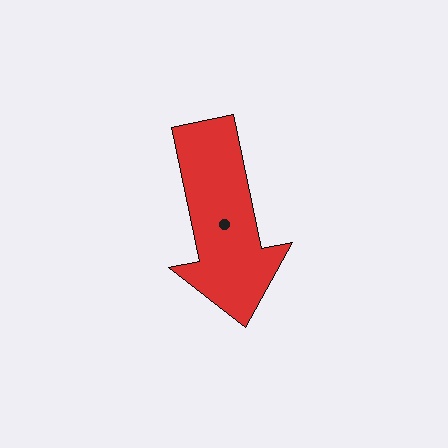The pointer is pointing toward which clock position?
Roughly 6 o'clock.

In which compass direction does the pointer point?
South.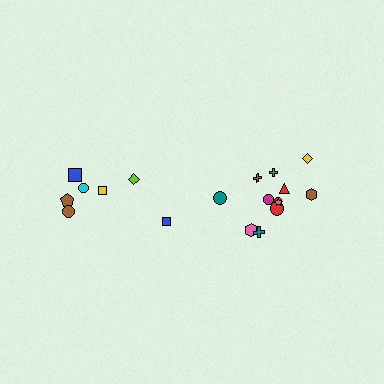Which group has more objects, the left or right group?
The right group.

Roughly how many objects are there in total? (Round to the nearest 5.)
Roughly 20 objects in total.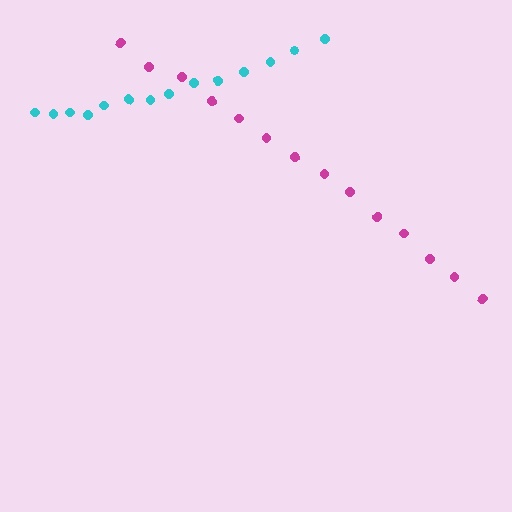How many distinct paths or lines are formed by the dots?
There are 2 distinct paths.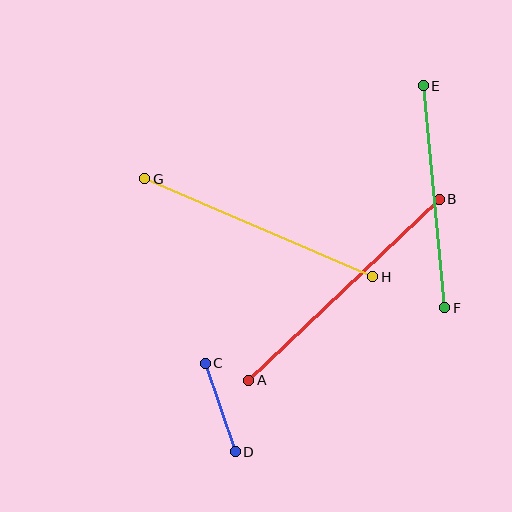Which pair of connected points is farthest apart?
Points A and B are farthest apart.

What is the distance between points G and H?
The distance is approximately 248 pixels.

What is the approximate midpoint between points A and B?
The midpoint is at approximately (344, 290) pixels.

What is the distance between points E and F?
The distance is approximately 223 pixels.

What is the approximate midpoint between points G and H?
The midpoint is at approximately (259, 228) pixels.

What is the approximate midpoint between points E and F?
The midpoint is at approximately (434, 197) pixels.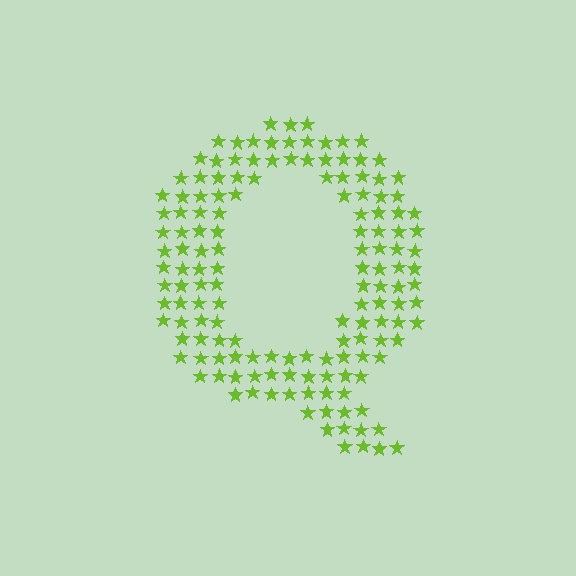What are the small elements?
The small elements are stars.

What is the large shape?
The large shape is the letter Q.